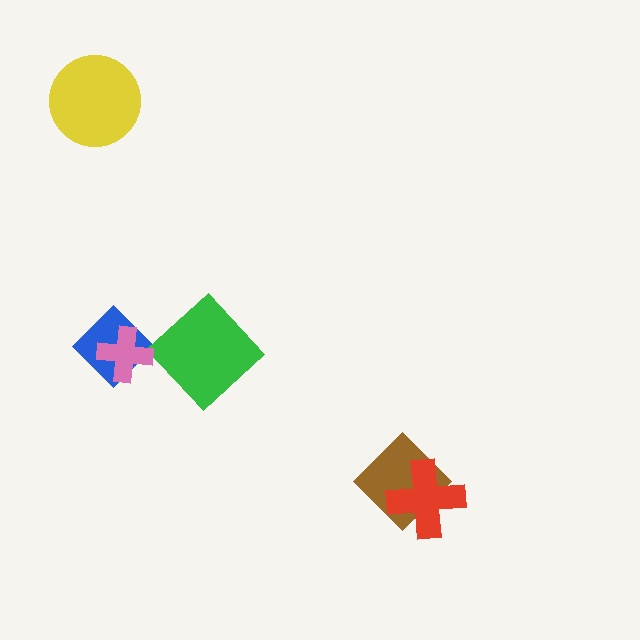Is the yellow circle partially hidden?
No, no other shape covers it.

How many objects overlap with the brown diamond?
1 object overlaps with the brown diamond.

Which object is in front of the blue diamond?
The pink cross is in front of the blue diamond.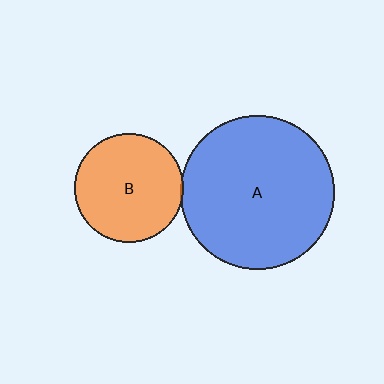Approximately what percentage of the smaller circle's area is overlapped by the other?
Approximately 5%.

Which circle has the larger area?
Circle A (blue).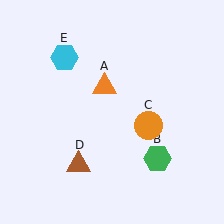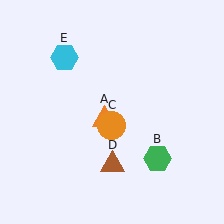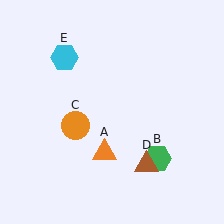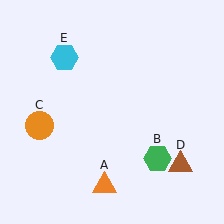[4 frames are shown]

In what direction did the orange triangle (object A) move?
The orange triangle (object A) moved down.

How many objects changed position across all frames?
3 objects changed position: orange triangle (object A), orange circle (object C), brown triangle (object D).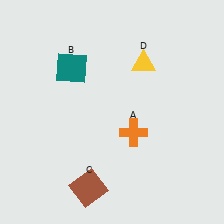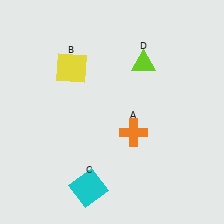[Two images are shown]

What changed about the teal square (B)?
In Image 1, B is teal. In Image 2, it changed to yellow.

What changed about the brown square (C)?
In Image 1, C is brown. In Image 2, it changed to cyan.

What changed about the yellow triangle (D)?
In Image 1, D is yellow. In Image 2, it changed to lime.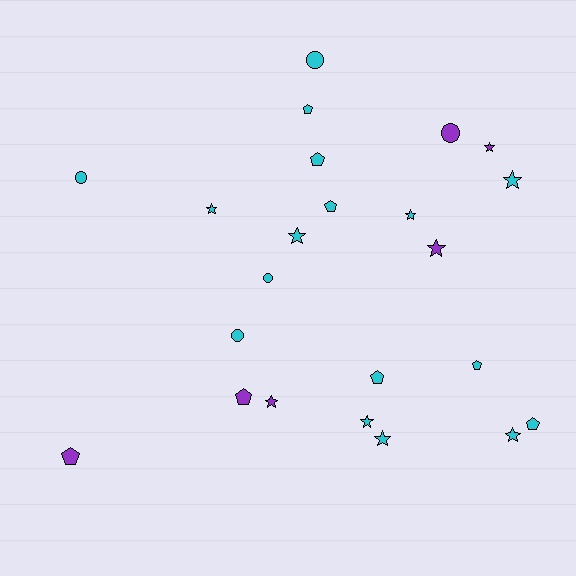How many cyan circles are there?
There are 4 cyan circles.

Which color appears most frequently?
Cyan, with 17 objects.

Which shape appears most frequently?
Star, with 10 objects.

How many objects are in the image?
There are 23 objects.